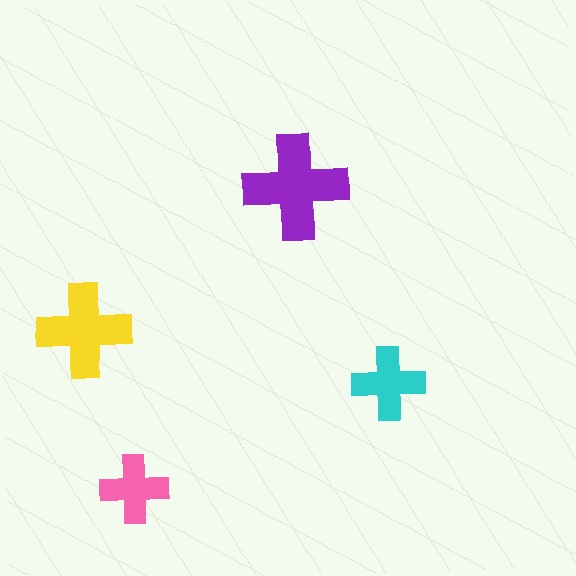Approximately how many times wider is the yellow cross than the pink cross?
About 1.5 times wider.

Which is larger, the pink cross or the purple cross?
The purple one.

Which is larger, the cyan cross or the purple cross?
The purple one.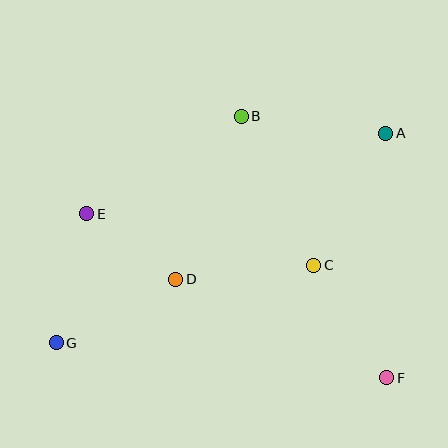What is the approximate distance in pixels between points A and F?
The distance between A and F is approximately 245 pixels.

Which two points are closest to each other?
Points D and E are closest to each other.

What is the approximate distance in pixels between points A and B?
The distance between A and B is approximately 145 pixels.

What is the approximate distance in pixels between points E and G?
The distance between E and G is approximately 133 pixels.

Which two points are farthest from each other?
Points A and G are farthest from each other.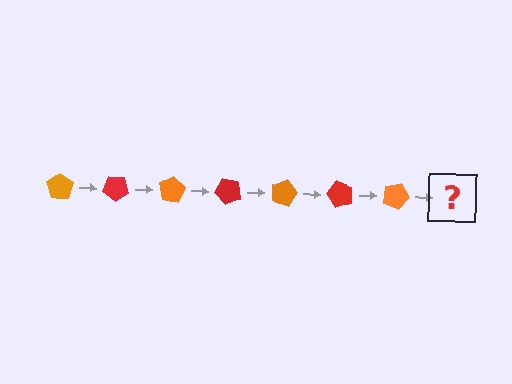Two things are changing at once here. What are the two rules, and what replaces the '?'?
The two rules are that it rotates 40 degrees each step and the color cycles through orange and red. The '?' should be a red pentagon, rotated 280 degrees from the start.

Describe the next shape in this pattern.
It should be a red pentagon, rotated 280 degrees from the start.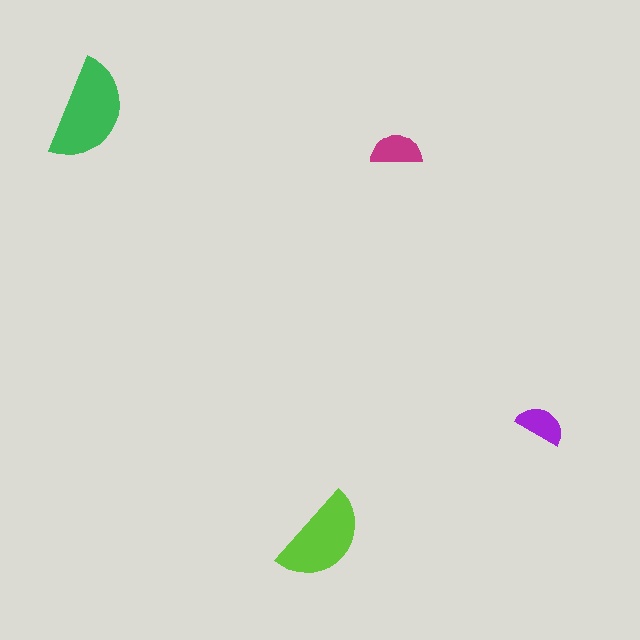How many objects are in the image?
There are 4 objects in the image.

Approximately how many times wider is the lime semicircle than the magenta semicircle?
About 2 times wider.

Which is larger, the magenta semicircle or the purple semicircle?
The magenta one.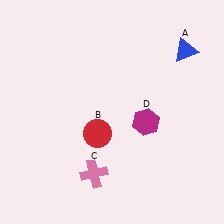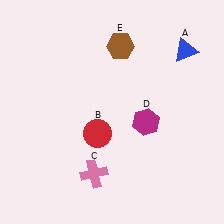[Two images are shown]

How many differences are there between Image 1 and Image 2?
There is 1 difference between the two images.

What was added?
A brown hexagon (E) was added in Image 2.